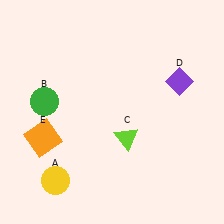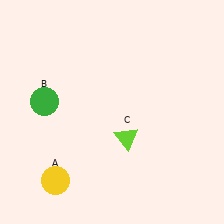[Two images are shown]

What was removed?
The orange square (E), the purple diamond (D) were removed in Image 2.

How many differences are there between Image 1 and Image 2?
There are 2 differences between the two images.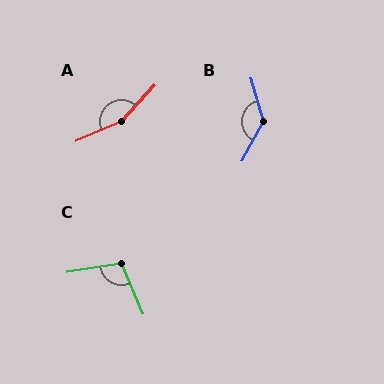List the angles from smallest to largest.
C (104°), B (135°), A (155°).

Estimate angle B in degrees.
Approximately 135 degrees.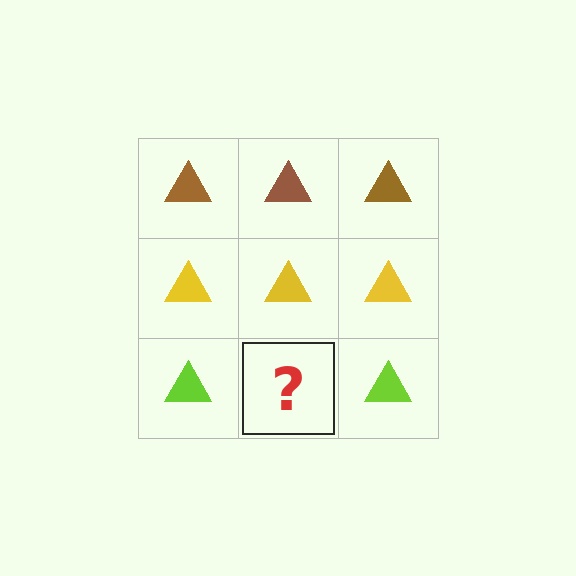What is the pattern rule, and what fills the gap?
The rule is that each row has a consistent color. The gap should be filled with a lime triangle.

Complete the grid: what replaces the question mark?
The question mark should be replaced with a lime triangle.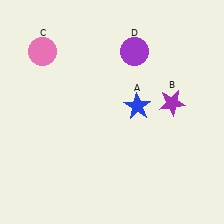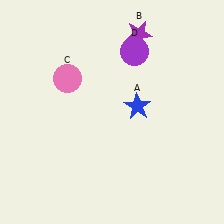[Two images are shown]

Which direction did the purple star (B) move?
The purple star (B) moved up.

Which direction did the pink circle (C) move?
The pink circle (C) moved down.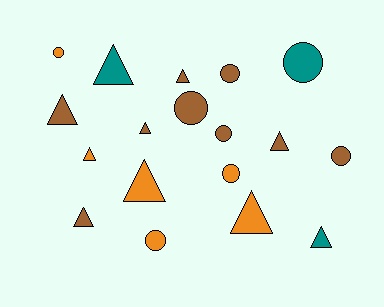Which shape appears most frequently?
Triangle, with 10 objects.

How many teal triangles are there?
There are 2 teal triangles.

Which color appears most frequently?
Brown, with 9 objects.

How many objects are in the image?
There are 18 objects.